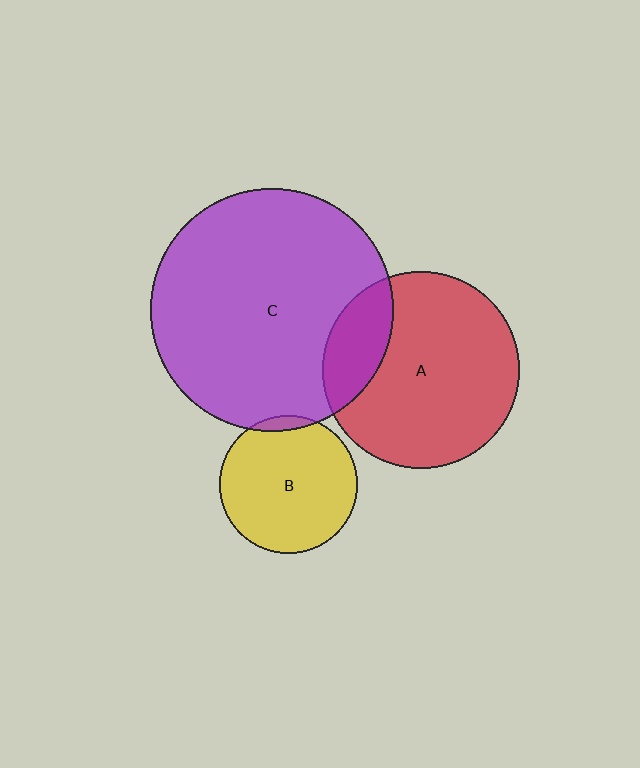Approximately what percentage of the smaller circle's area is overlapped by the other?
Approximately 5%.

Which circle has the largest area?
Circle C (purple).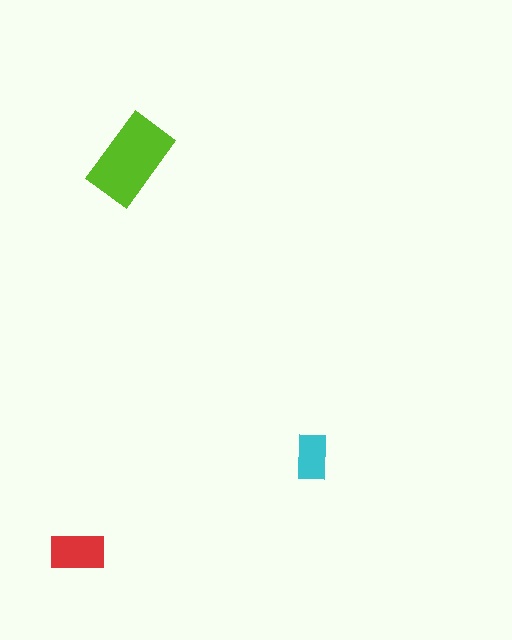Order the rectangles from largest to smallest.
the lime one, the red one, the cyan one.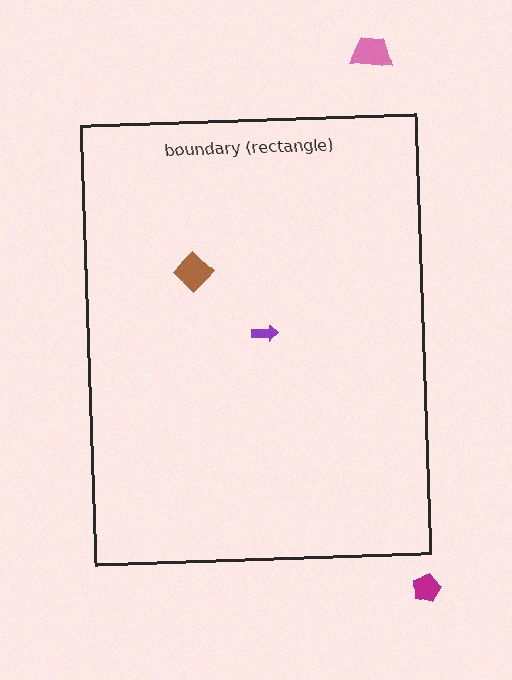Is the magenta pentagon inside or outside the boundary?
Outside.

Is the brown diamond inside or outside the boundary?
Inside.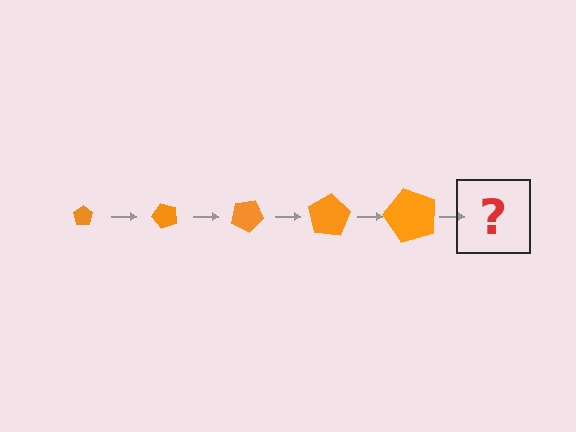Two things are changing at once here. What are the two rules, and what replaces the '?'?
The two rules are that the pentagon grows larger each step and it rotates 50 degrees each step. The '?' should be a pentagon, larger than the previous one and rotated 250 degrees from the start.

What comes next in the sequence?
The next element should be a pentagon, larger than the previous one and rotated 250 degrees from the start.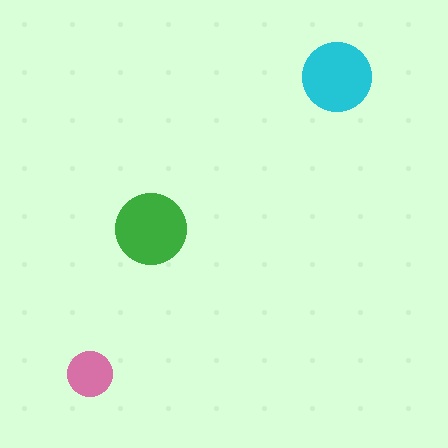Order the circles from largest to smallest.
the green one, the cyan one, the pink one.